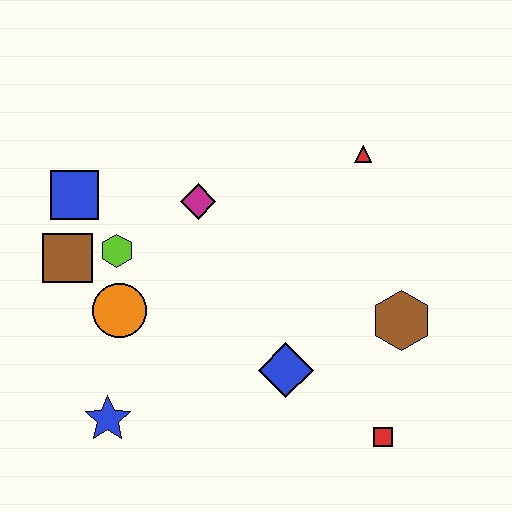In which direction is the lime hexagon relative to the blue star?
The lime hexagon is above the blue star.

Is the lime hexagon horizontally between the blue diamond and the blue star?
Yes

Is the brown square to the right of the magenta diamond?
No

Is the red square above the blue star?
No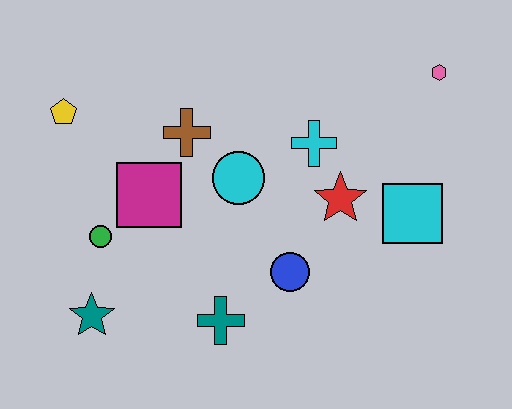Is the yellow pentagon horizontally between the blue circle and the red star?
No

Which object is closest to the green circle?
The magenta square is closest to the green circle.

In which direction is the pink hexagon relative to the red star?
The pink hexagon is above the red star.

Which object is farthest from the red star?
The yellow pentagon is farthest from the red star.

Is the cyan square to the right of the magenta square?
Yes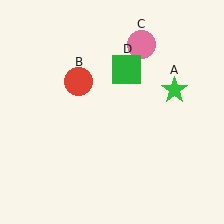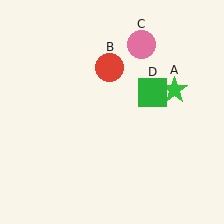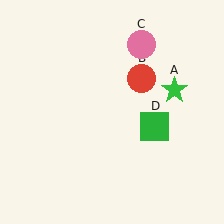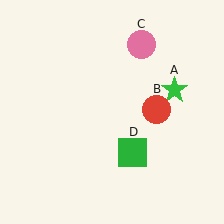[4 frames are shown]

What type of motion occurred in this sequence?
The red circle (object B), green square (object D) rotated clockwise around the center of the scene.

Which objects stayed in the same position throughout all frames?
Green star (object A) and pink circle (object C) remained stationary.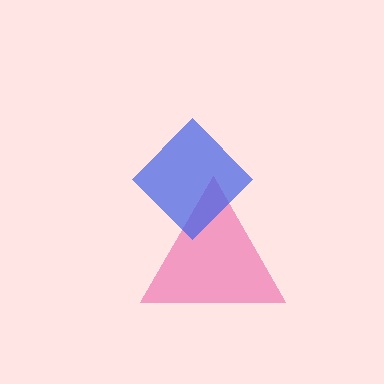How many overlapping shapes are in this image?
There are 2 overlapping shapes in the image.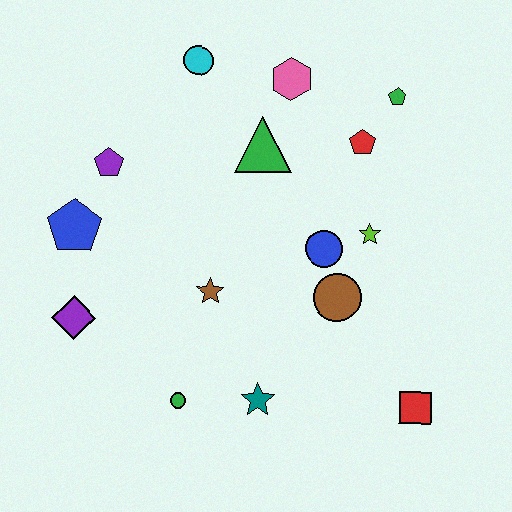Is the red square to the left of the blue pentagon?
No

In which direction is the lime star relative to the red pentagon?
The lime star is below the red pentagon.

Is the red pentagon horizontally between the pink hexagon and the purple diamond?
No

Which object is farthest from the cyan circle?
The red square is farthest from the cyan circle.